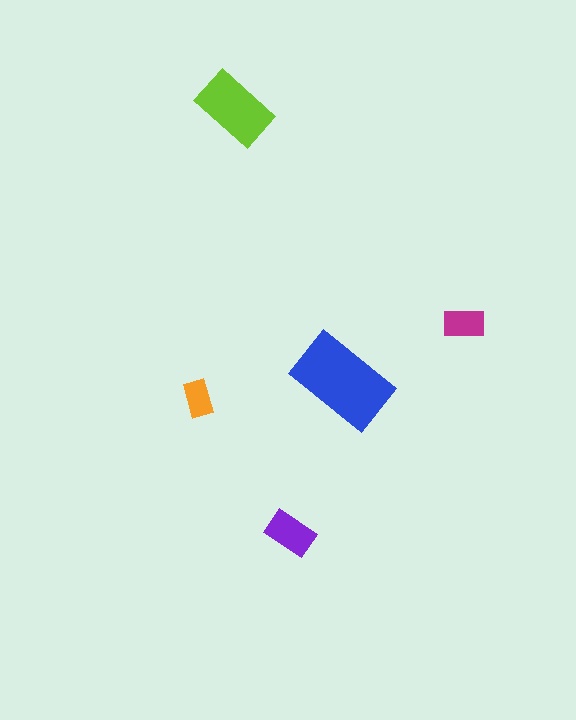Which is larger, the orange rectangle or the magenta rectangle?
The magenta one.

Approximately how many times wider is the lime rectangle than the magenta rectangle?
About 2 times wider.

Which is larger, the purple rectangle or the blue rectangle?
The blue one.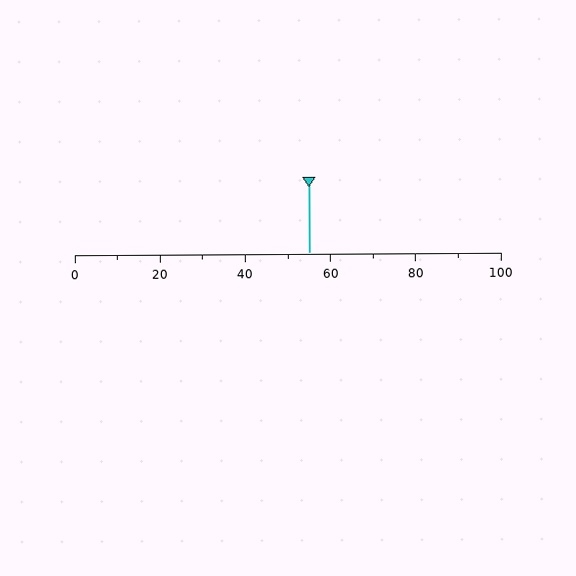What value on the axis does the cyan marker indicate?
The marker indicates approximately 55.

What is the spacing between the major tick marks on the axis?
The major ticks are spaced 20 apart.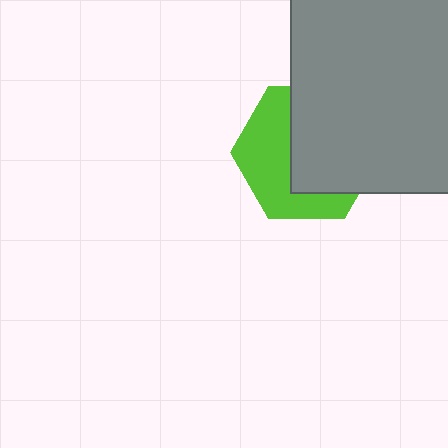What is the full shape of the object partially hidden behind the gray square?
The partially hidden object is a lime hexagon.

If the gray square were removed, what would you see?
You would see the complete lime hexagon.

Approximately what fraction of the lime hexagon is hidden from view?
Roughly 54% of the lime hexagon is hidden behind the gray square.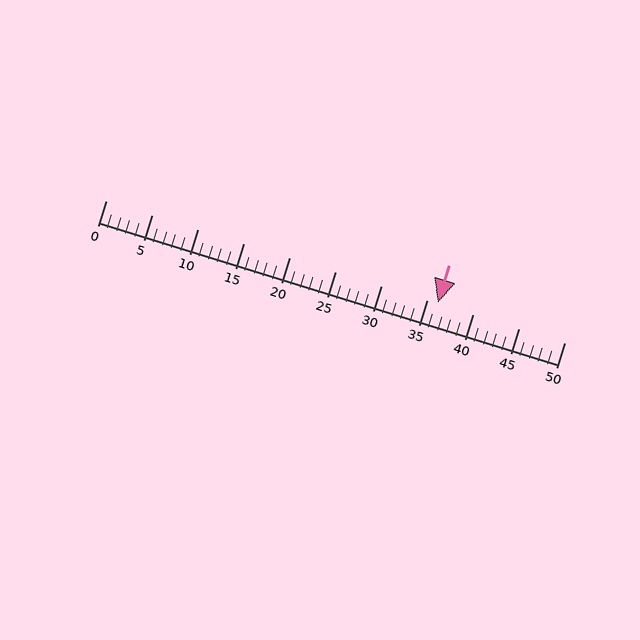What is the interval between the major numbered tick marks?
The major tick marks are spaced 5 units apart.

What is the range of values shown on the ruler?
The ruler shows values from 0 to 50.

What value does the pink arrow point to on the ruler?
The pink arrow points to approximately 36.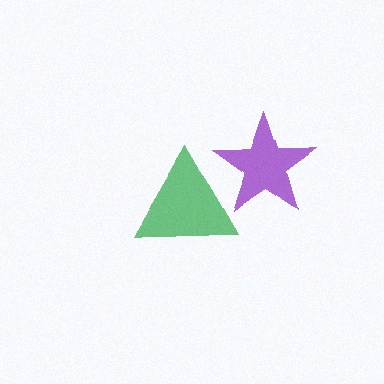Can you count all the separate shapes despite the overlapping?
Yes, there are 2 separate shapes.